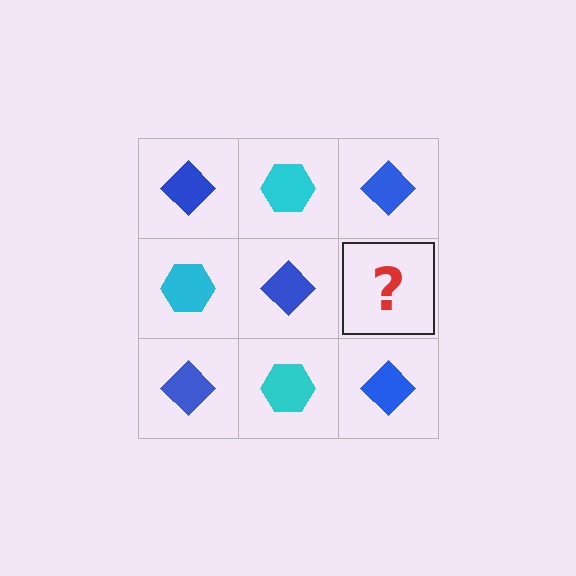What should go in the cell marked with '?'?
The missing cell should contain a cyan hexagon.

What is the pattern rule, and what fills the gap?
The rule is that it alternates blue diamond and cyan hexagon in a checkerboard pattern. The gap should be filled with a cyan hexagon.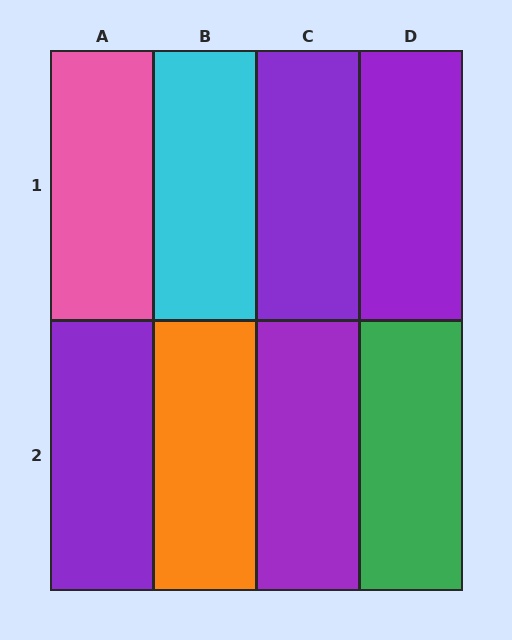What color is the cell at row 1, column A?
Pink.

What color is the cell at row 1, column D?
Purple.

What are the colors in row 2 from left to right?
Purple, orange, purple, green.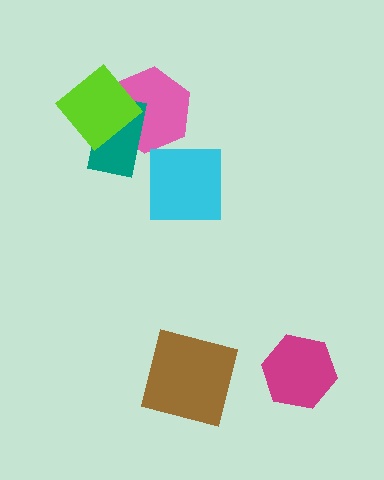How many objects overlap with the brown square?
0 objects overlap with the brown square.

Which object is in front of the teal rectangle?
The lime diamond is in front of the teal rectangle.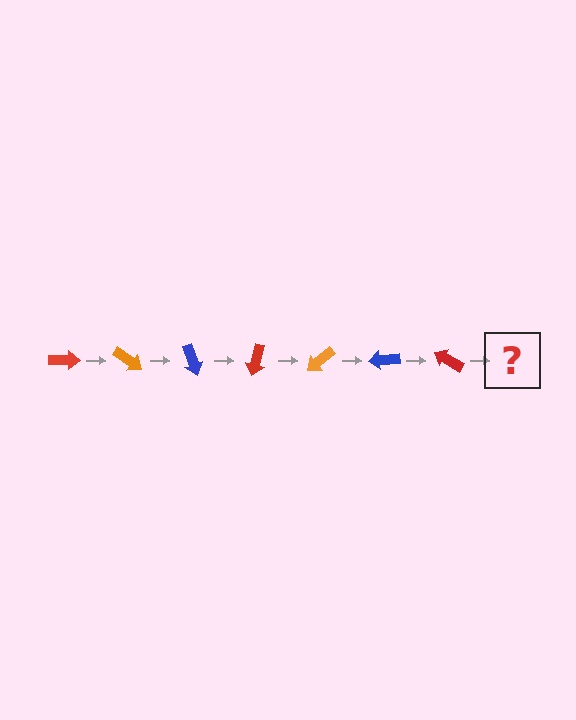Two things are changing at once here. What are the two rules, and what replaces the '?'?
The two rules are that it rotates 35 degrees each step and the color cycles through red, orange, and blue. The '?' should be an orange arrow, rotated 245 degrees from the start.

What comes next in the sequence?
The next element should be an orange arrow, rotated 245 degrees from the start.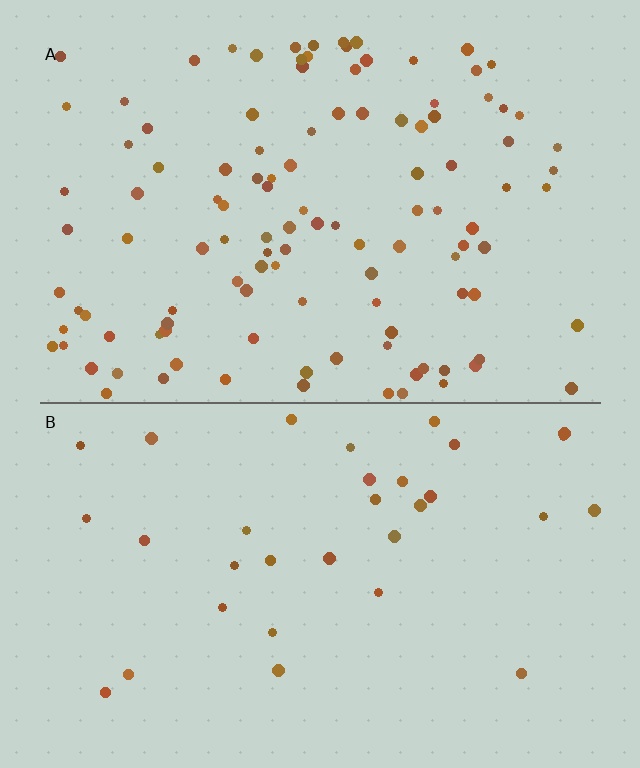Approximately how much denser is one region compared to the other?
Approximately 3.5× — region A over region B.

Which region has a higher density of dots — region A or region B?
A (the top).